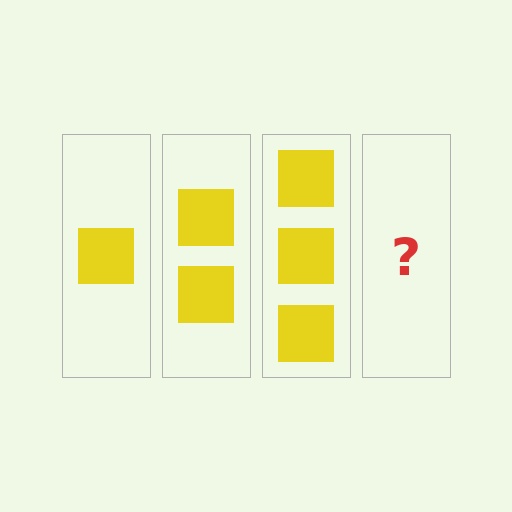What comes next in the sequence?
The next element should be 4 squares.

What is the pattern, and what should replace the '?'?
The pattern is that each step adds one more square. The '?' should be 4 squares.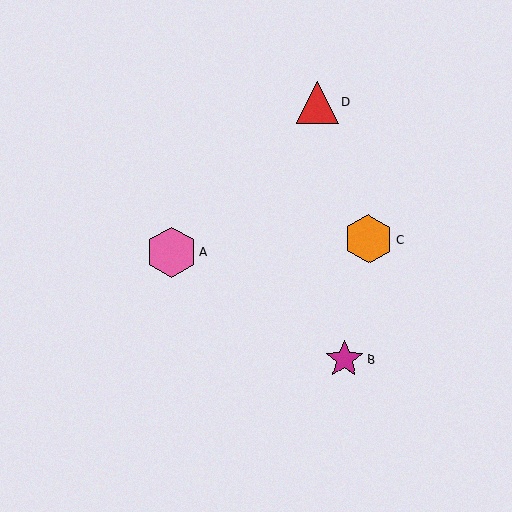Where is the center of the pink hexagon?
The center of the pink hexagon is at (172, 252).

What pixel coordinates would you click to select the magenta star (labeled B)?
Click at (344, 360) to select the magenta star B.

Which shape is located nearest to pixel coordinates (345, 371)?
The magenta star (labeled B) at (344, 360) is nearest to that location.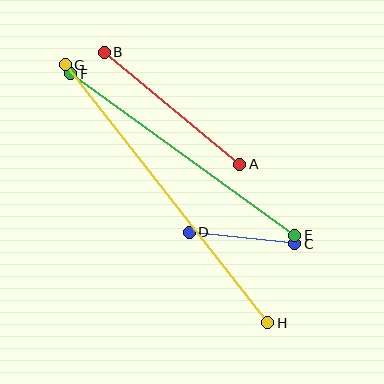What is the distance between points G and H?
The distance is approximately 328 pixels.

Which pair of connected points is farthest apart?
Points G and H are farthest apart.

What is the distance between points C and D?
The distance is approximately 106 pixels.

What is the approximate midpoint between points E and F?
The midpoint is at approximately (183, 154) pixels.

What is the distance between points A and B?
The distance is approximately 176 pixels.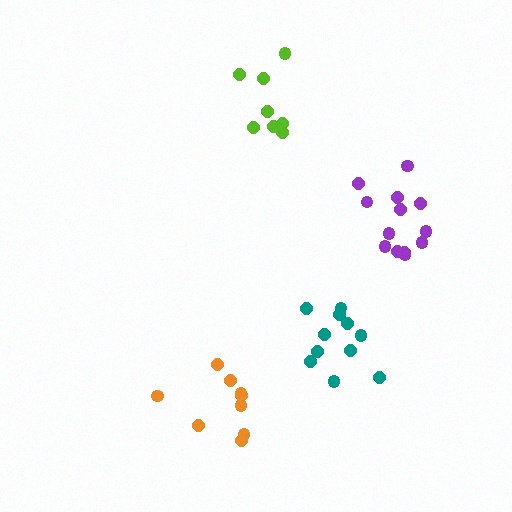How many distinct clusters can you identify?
There are 4 distinct clusters.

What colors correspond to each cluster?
The clusters are colored: lime, teal, purple, orange.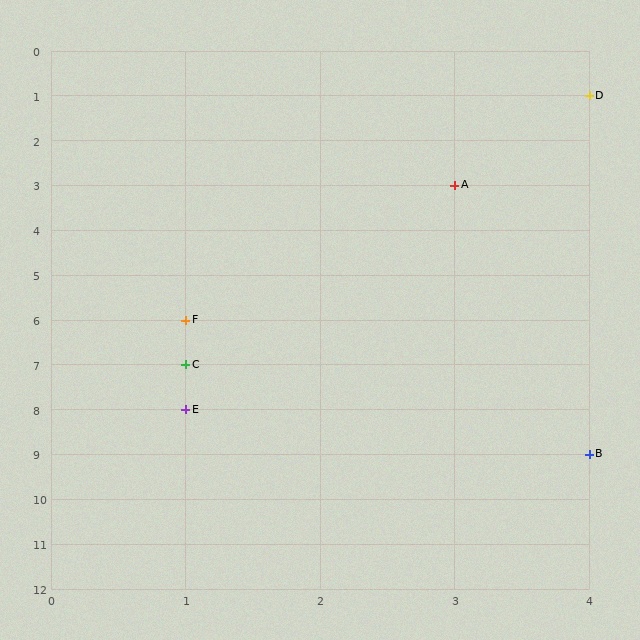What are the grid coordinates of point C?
Point C is at grid coordinates (1, 7).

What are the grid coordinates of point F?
Point F is at grid coordinates (1, 6).